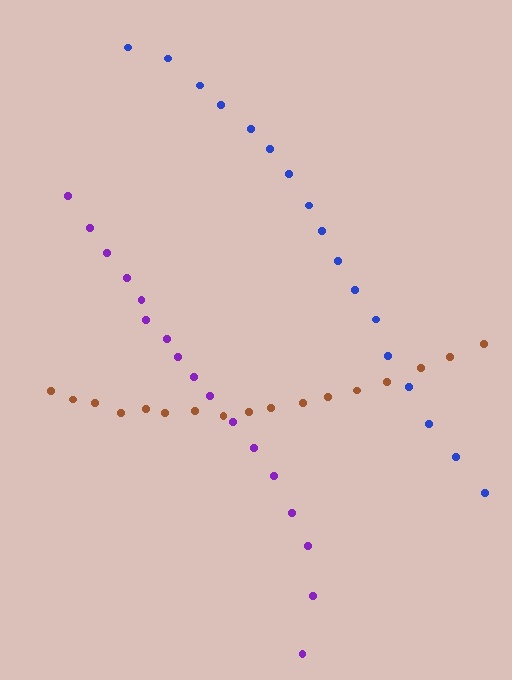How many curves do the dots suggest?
There are 3 distinct paths.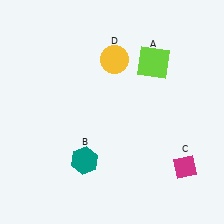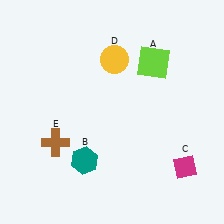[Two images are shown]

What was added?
A brown cross (E) was added in Image 2.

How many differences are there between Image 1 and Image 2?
There is 1 difference between the two images.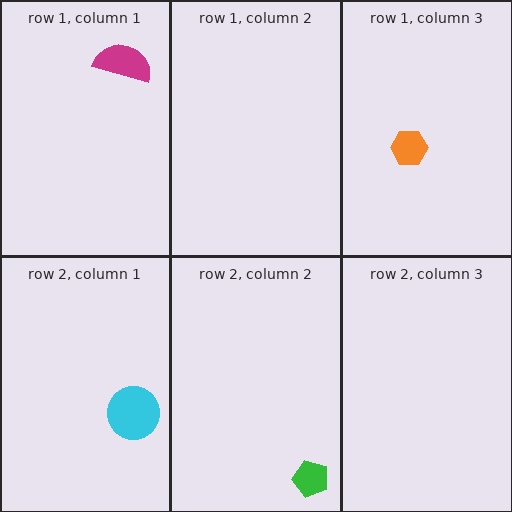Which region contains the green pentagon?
The row 2, column 2 region.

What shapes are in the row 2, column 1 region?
The cyan circle.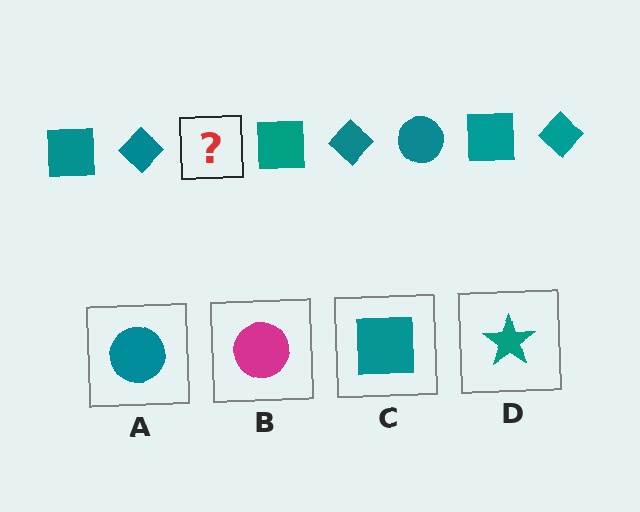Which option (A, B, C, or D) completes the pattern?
A.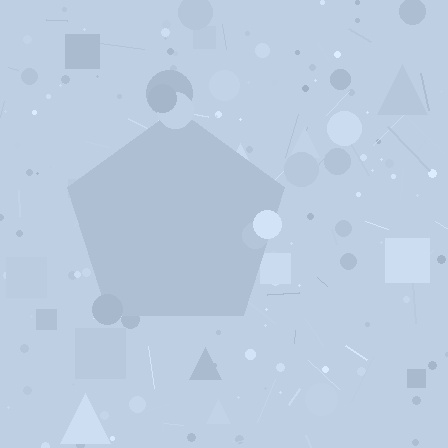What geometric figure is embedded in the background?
A pentagon is embedded in the background.